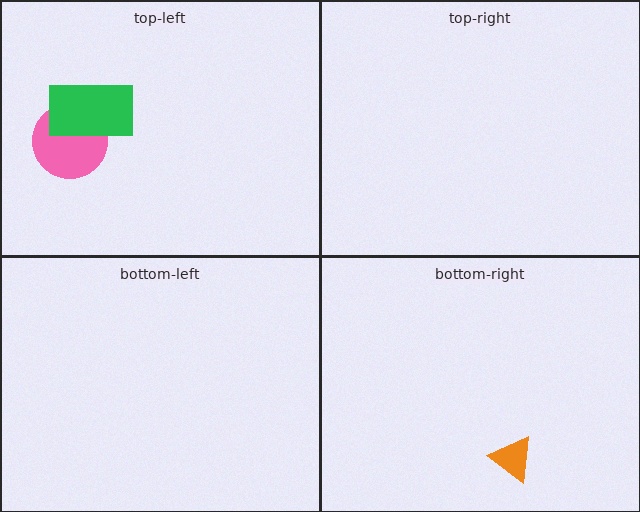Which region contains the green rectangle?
The top-left region.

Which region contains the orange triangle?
The bottom-right region.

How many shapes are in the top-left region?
2.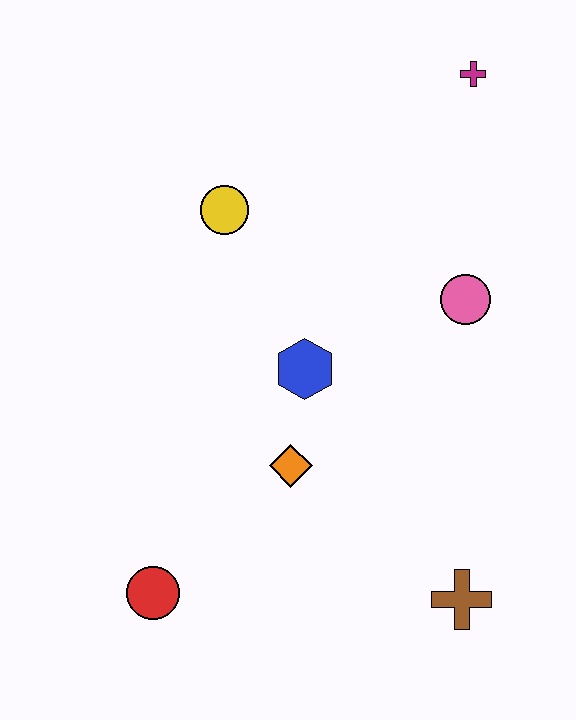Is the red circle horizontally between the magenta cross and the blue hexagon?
No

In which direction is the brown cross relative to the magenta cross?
The brown cross is below the magenta cross.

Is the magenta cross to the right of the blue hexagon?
Yes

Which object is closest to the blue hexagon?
The orange diamond is closest to the blue hexagon.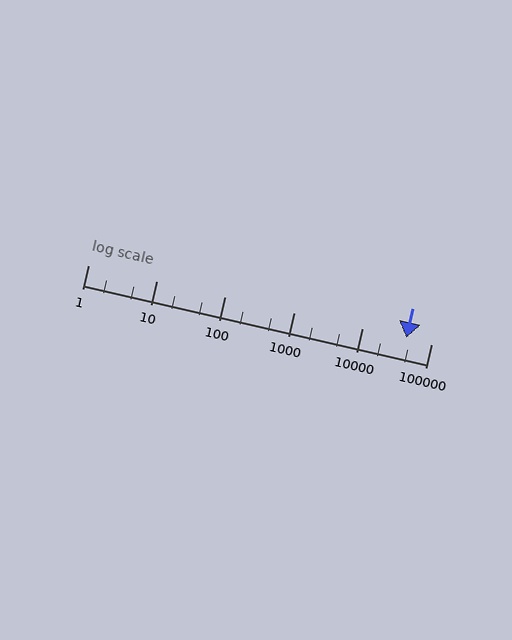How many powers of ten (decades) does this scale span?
The scale spans 5 decades, from 1 to 100000.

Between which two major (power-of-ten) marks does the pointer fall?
The pointer is between 10000 and 100000.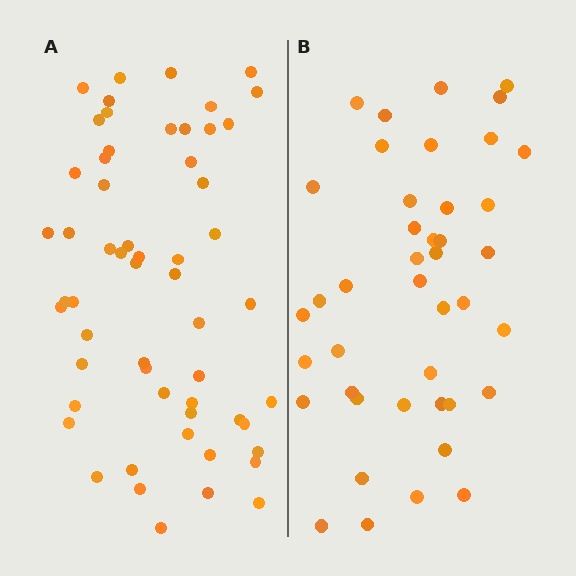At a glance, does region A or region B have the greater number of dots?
Region A (the left region) has more dots.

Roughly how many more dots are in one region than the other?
Region A has approximately 15 more dots than region B.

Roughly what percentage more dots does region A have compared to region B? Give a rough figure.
About 35% more.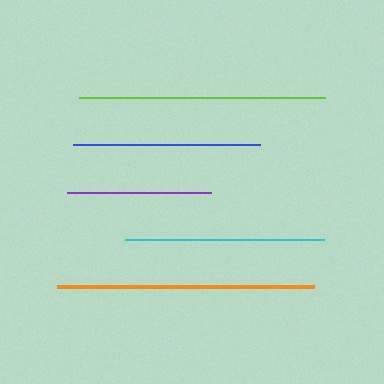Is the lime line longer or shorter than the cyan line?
The lime line is longer than the cyan line.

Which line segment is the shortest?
The purple line is the shortest at approximately 144 pixels.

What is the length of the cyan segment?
The cyan segment is approximately 199 pixels long.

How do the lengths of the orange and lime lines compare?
The orange and lime lines are approximately the same length.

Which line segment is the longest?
The orange line is the longest at approximately 257 pixels.